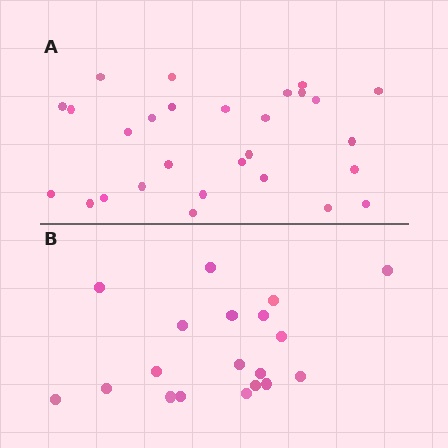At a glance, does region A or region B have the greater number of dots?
Region A (the top region) has more dots.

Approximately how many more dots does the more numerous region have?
Region A has roughly 8 or so more dots than region B.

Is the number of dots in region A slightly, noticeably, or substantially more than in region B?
Region A has substantially more. The ratio is roughly 1.5 to 1.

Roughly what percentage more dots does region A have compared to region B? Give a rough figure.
About 45% more.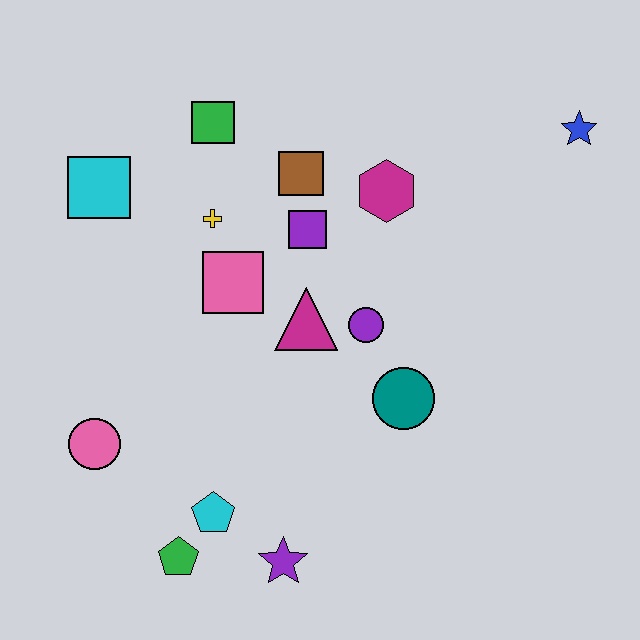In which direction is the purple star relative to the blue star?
The purple star is below the blue star.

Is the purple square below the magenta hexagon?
Yes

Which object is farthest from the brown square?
The green pentagon is farthest from the brown square.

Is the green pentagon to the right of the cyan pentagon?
No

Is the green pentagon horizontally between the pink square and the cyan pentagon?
No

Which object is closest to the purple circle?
The magenta triangle is closest to the purple circle.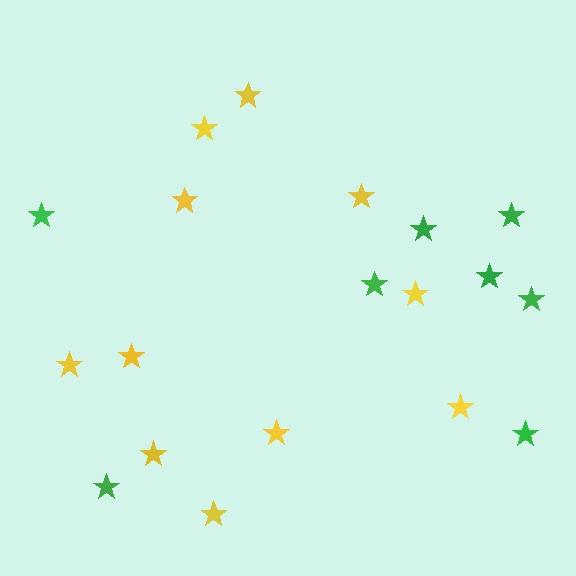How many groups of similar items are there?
There are 2 groups: one group of green stars (8) and one group of yellow stars (11).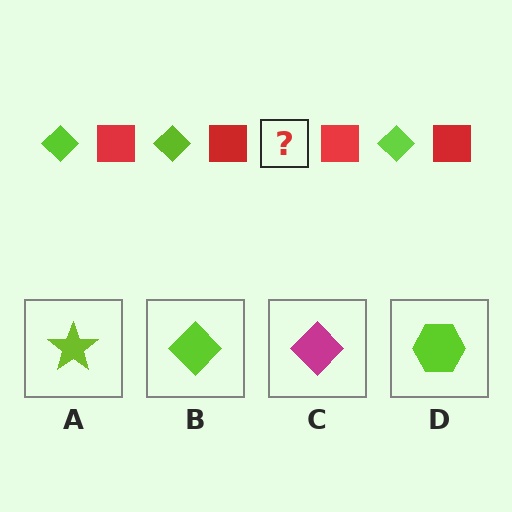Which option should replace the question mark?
Option B.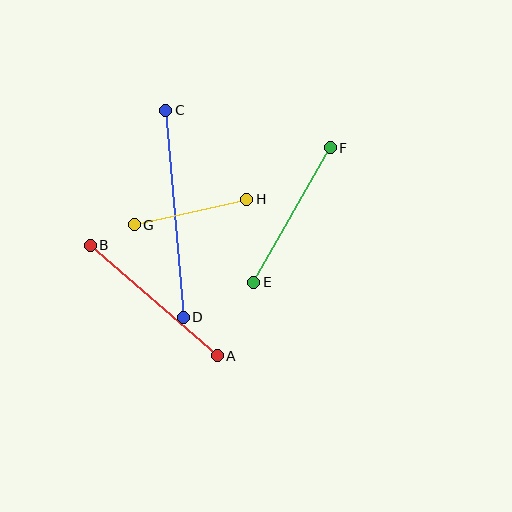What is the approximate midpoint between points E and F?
The midpoint is at approximately (292, 215) pixels.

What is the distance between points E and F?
The distance is approximately 155 pixels.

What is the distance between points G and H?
The distance is approximately 115 pixels.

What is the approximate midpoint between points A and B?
The midpoint is at approximately (154, 300) pixels.